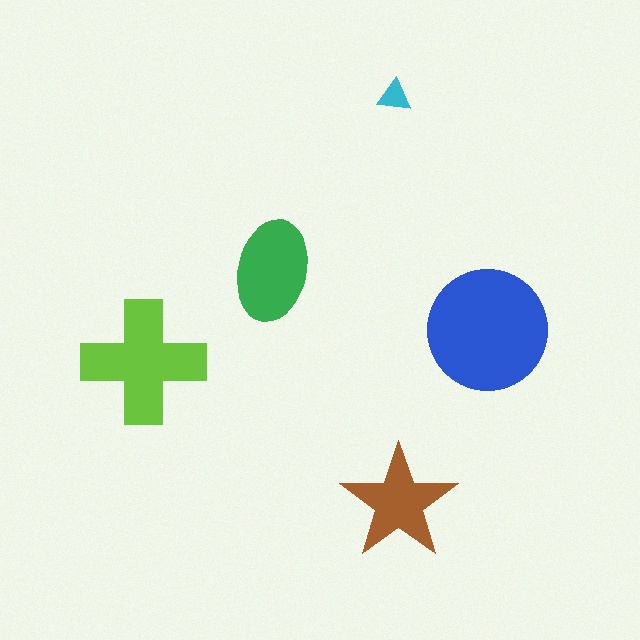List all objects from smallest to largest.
The cyan triangle, the brown star, the green ellipse, the lime cross, the blue circle.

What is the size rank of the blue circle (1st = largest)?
1st.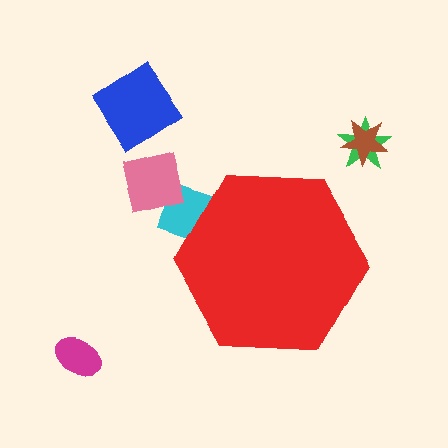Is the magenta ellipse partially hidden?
No, the magenta ellipse is fully visible.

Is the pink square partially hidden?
No, the pink square is fully visible.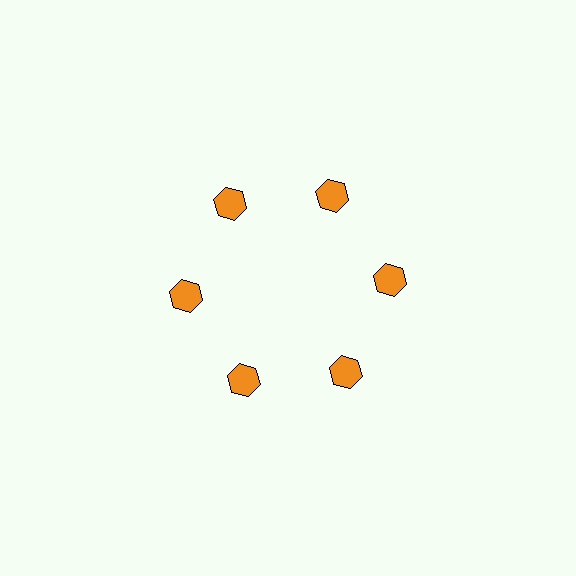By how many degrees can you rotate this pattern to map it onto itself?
The pattern maps onto itself every 60 degrees of rotation.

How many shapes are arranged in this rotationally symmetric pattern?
There are 6 shapes, arranged in 6 groups of 1.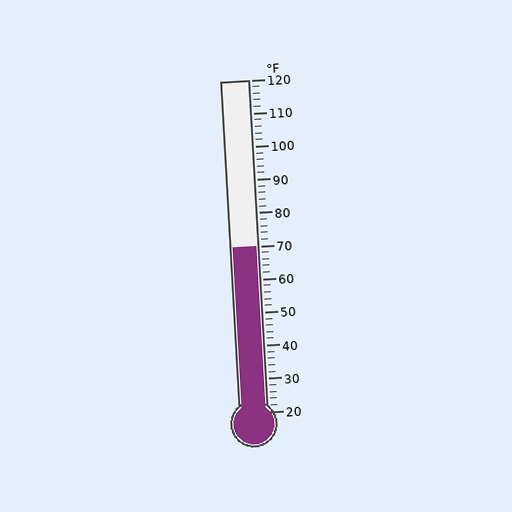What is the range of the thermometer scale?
The thermometer scale ranges from 20°F to 120°F.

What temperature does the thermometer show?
The thermometer shows approximately 70°F.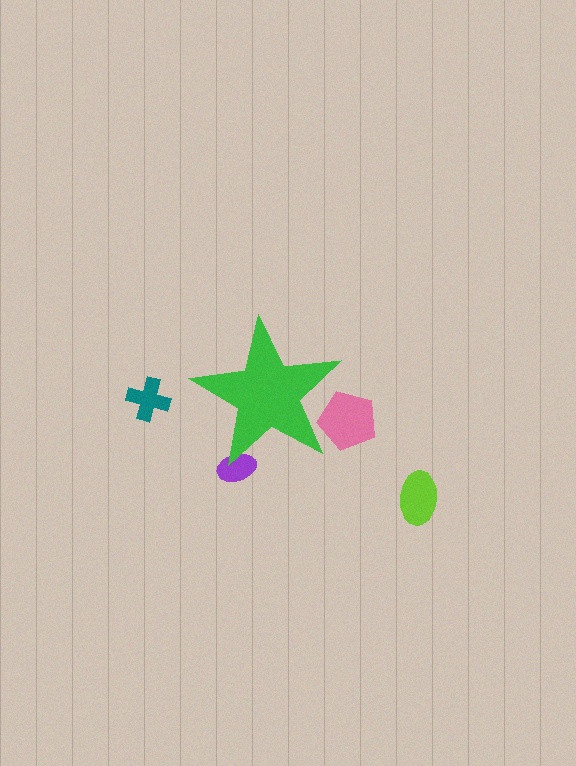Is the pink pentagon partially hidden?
Yes, the pink pentagon is partially hidden behind the green star.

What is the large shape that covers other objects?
A green star.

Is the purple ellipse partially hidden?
Yes, the purple ellipse is partially hidden behind the green star.